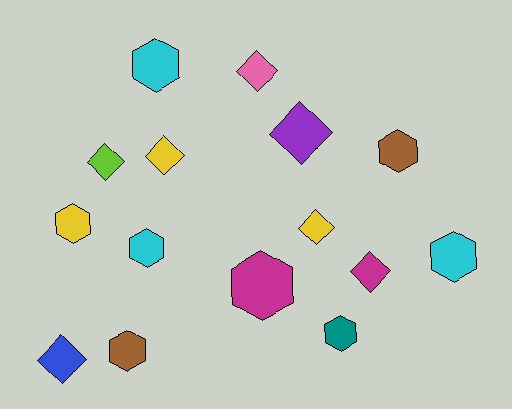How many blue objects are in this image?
There is 1 blue object.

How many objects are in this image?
There are 15 objects.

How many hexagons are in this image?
There are 8 hexagons.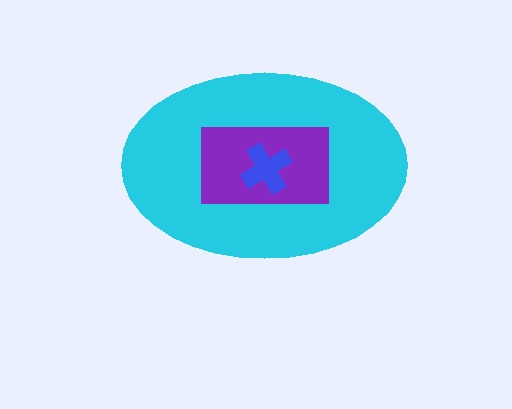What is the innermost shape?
The blue cross.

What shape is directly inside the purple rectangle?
The blue cross.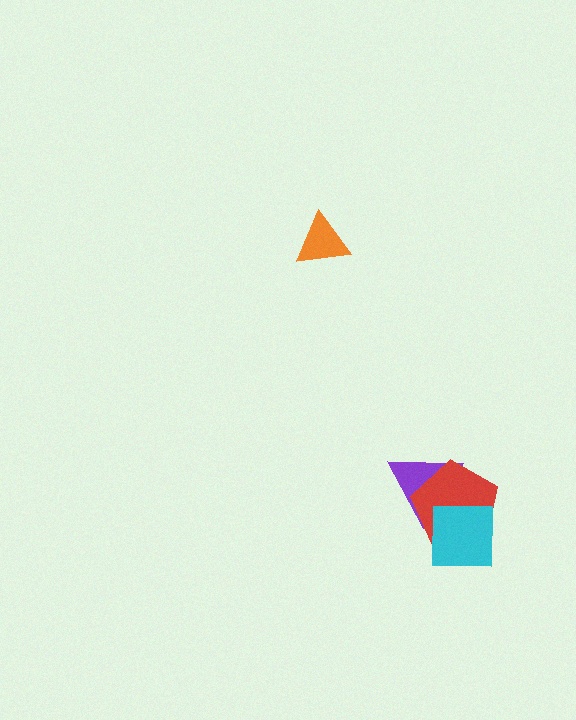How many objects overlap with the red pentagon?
2 objects overlap with the red pentagon.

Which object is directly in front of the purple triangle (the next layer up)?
The red pentagon is directly in front of the purple triangle.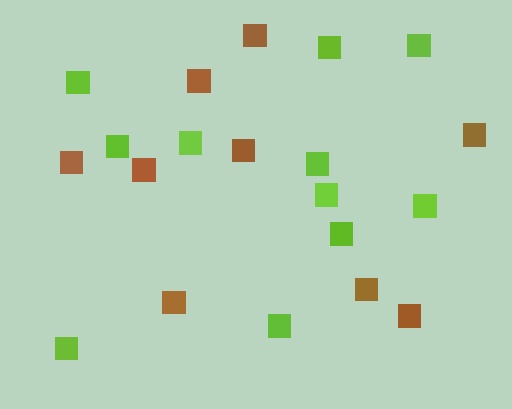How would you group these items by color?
There are 2 groups: one group of brown squares (9) and one group of lime squares (11).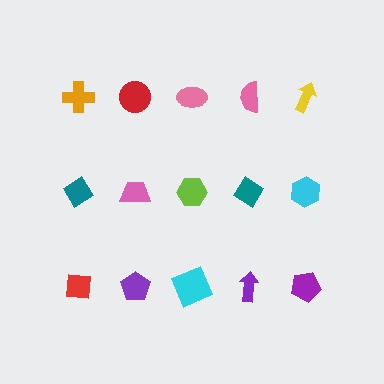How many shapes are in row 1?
5 shapes.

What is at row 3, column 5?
A purple pentagon.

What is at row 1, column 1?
An orange cross.